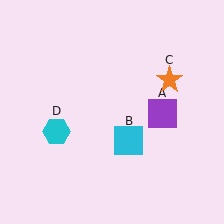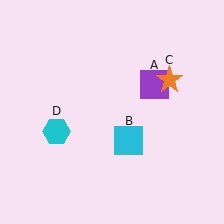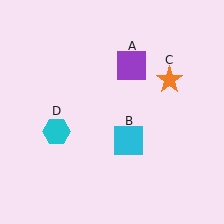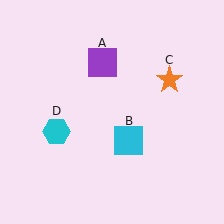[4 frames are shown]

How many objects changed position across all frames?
1 object changed position: purple square (object A).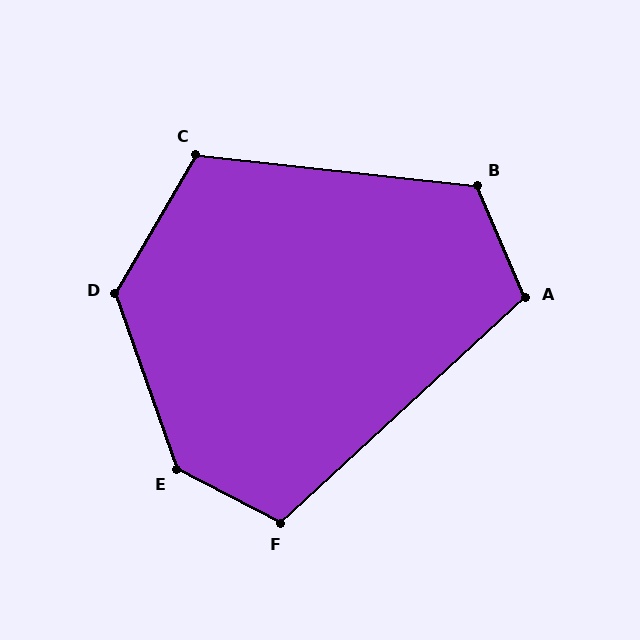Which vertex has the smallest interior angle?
A, at approximately 109 degrees.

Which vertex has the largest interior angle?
E, at approximately 137 degrees.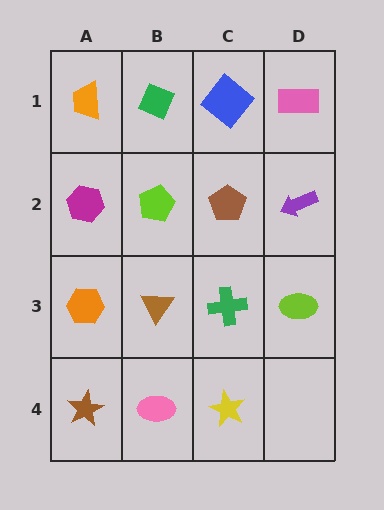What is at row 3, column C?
A green cross.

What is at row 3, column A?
An orange hexagon.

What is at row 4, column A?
A brown star.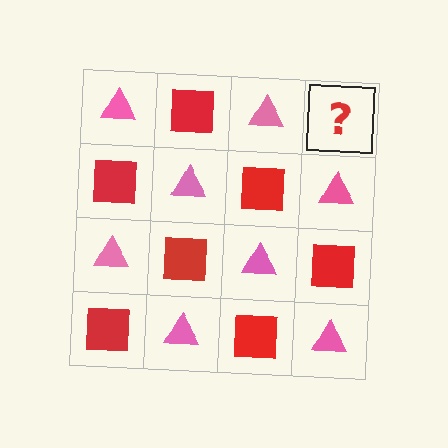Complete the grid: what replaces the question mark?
The question mark should be replaced with a red square.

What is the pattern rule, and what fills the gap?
The rule is that it alternates pink triangle and red square in a checkerboard pattern. The gap should be filled with a red square.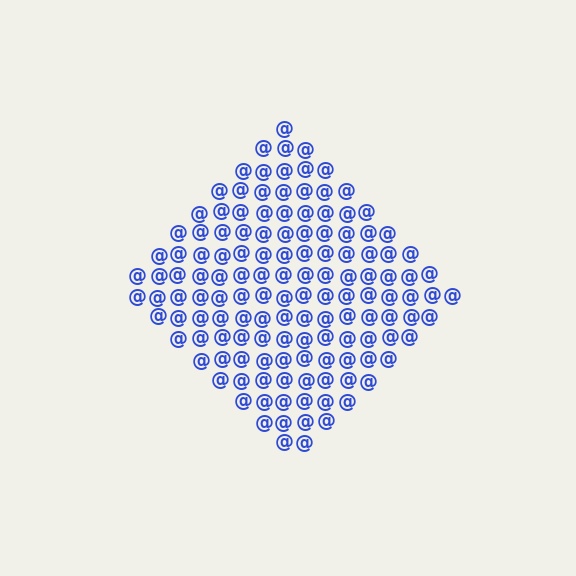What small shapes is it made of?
It is made of small at signs.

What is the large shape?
The large shape is a diamond.